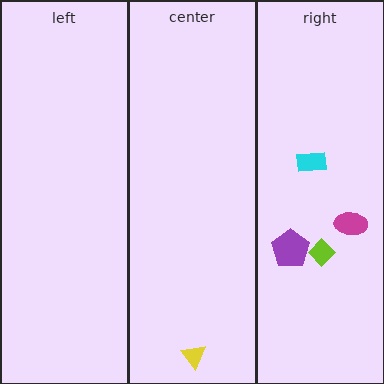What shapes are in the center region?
The yellow triangle.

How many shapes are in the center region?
1.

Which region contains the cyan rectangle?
The right region.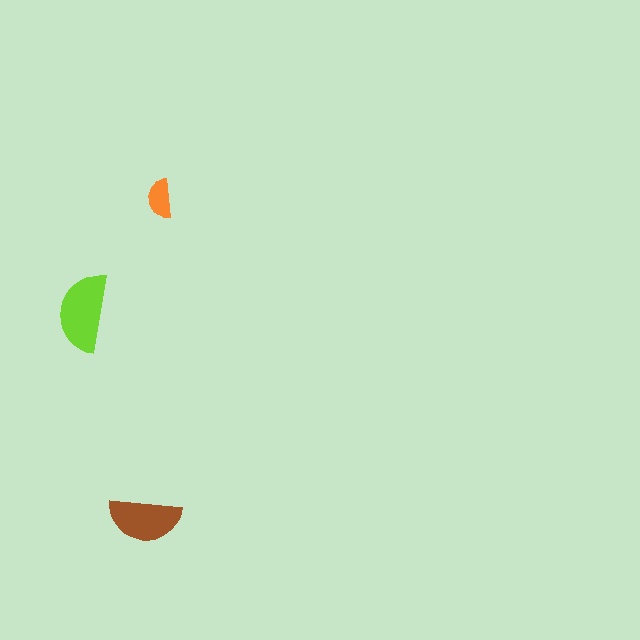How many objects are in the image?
There are 3 objects in the image.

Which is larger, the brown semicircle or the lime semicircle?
The lime one.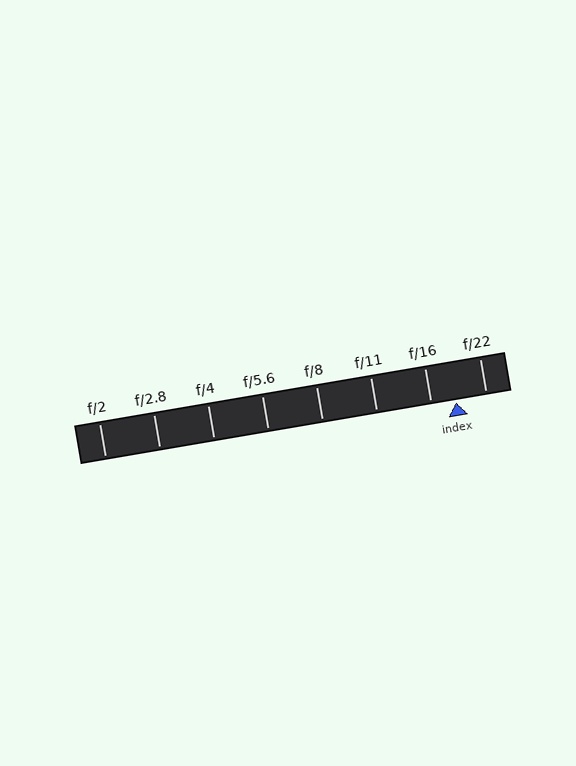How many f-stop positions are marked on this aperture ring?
There are 8 f-stop positions marked.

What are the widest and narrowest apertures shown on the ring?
The widest aperture shown is f/2 and the narrowest is f/22.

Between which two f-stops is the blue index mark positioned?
The index mark is between f/16 and f/22.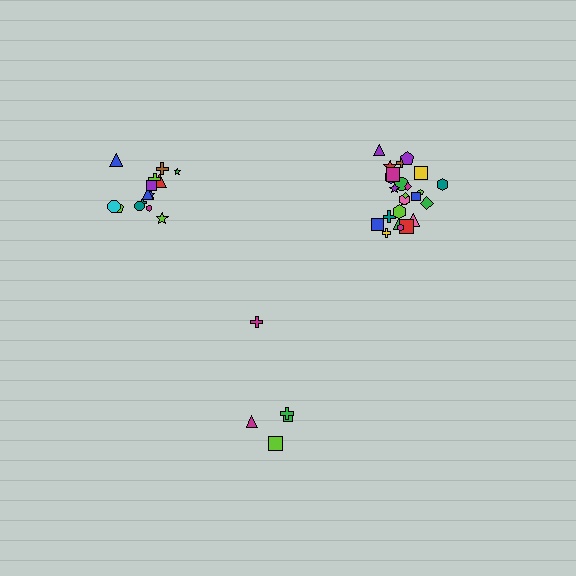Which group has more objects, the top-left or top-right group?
The top-right group.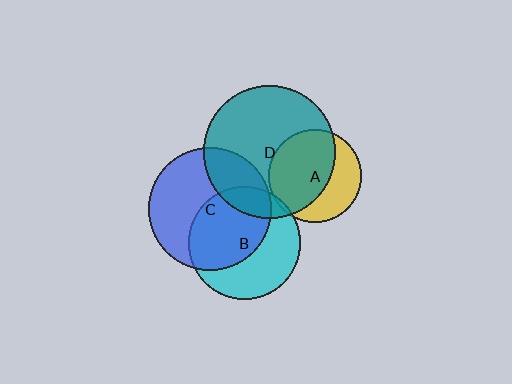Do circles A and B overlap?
Yes.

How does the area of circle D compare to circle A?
Approximately 2.0 times.